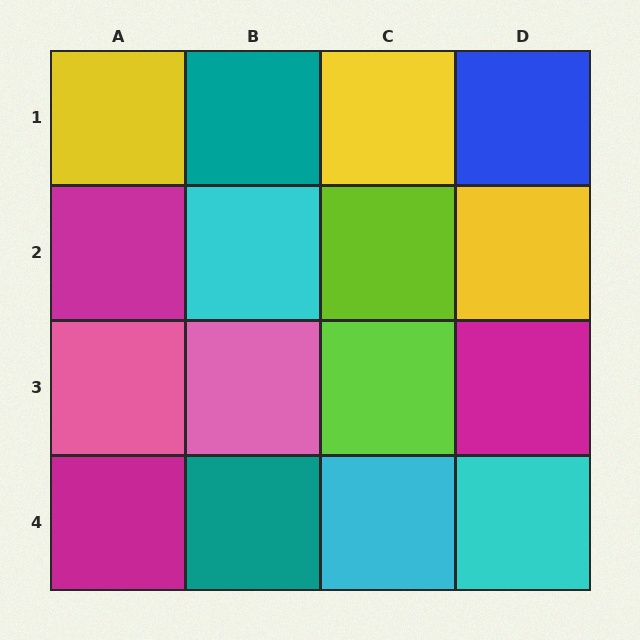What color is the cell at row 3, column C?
Lime.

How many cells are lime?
2 cells are lime.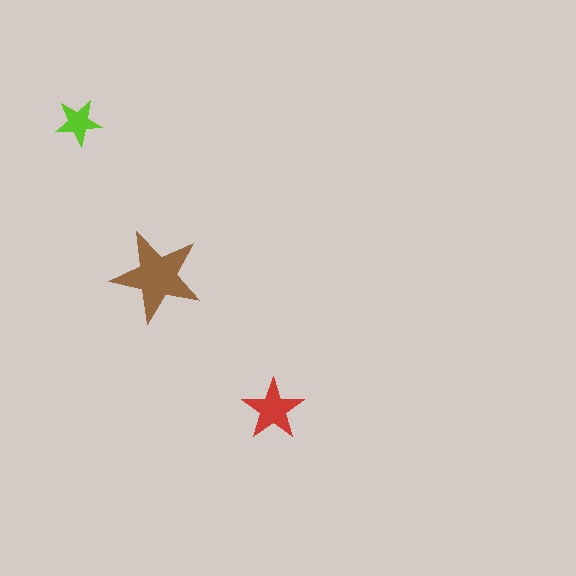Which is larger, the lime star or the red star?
The red one.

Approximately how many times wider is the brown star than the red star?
About 1.5 times wider.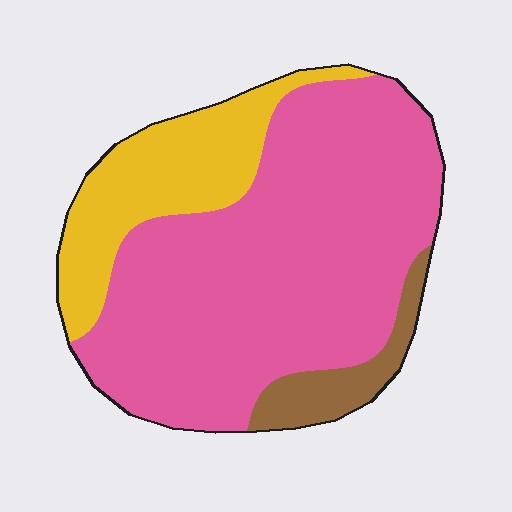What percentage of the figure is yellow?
Yellow covers roughly 20% of the figure.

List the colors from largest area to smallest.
From largest to smallest: pink, yellow, brown.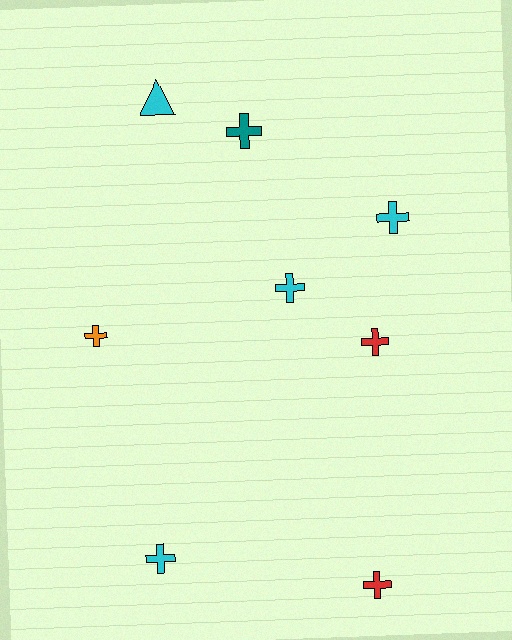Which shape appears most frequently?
Cross, with 7 objects.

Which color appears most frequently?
Cyan, with 4 objects.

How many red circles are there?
There are no red circles.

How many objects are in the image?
There are 8 objects.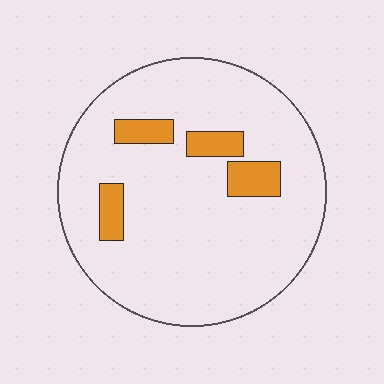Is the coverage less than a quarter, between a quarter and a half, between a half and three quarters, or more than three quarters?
Less than a quarter.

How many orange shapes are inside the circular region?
4.